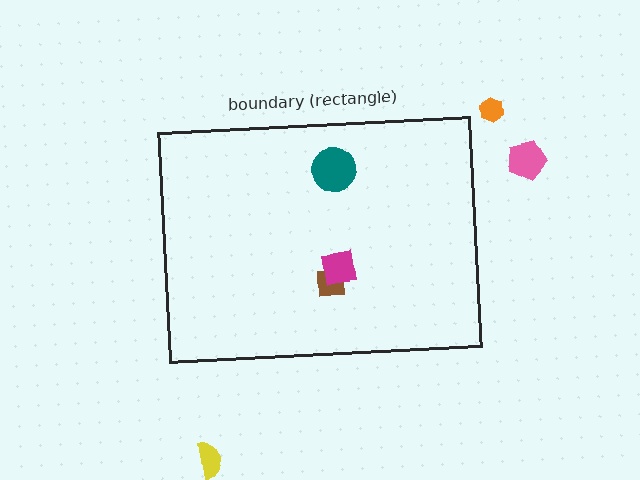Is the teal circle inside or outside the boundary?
Inside.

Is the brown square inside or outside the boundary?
Inside.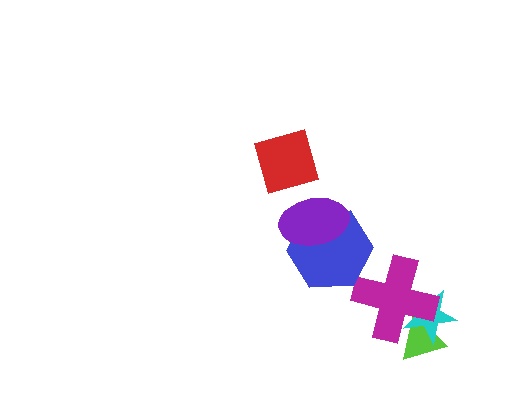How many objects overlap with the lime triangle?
2 objects overlap with the lime triangle.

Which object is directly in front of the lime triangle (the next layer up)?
The cyan star is directly in front of the lime triangle.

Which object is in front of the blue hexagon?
The purple ellipse is in front of the blue hexagon.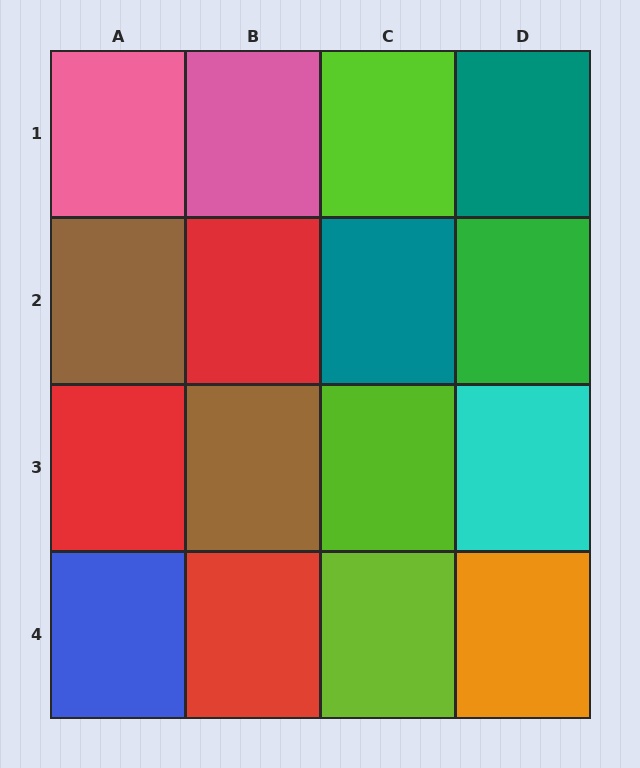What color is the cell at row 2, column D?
Green.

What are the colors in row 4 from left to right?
Blue, red, lime, orange.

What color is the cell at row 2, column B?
Red.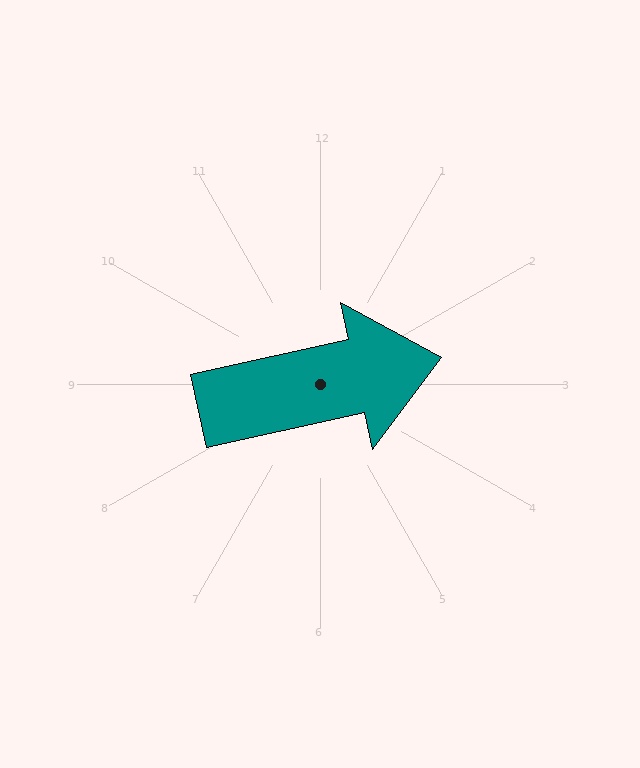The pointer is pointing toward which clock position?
Roughly 3 o'clock.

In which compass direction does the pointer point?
East.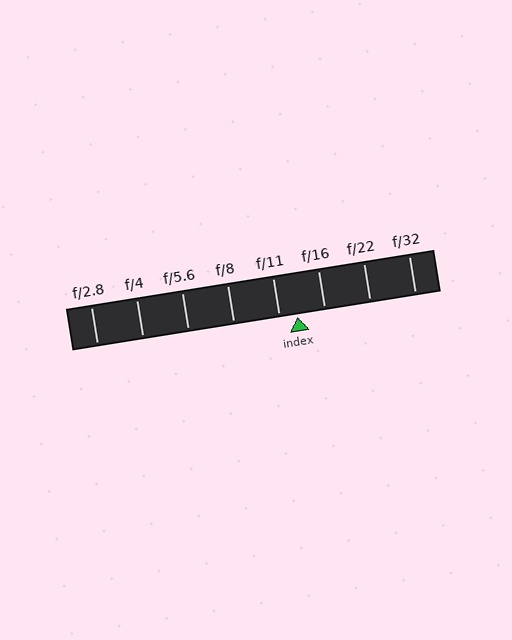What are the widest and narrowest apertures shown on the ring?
The widest aperture shown is f/2.8 and the narrowest is f/32.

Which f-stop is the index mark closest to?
The index mark is closest to f/11.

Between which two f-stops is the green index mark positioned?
The index mark is between f/11 and f/16.